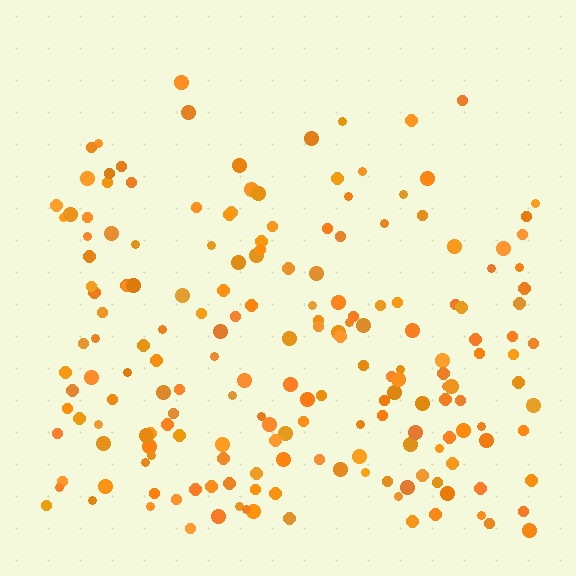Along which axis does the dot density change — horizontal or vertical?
Vertical.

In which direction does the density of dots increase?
From top to bottom, with the bottom side densest.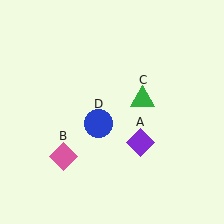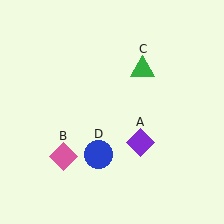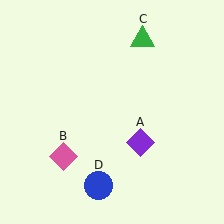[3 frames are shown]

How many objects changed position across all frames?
2 objects changed position: green triangle (object C), blue circle (object D).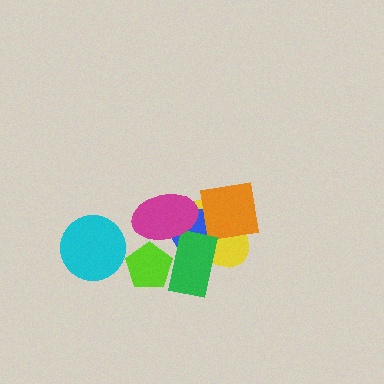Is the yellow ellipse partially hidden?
Yes, it is partially covered by another shape.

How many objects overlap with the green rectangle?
4 objects overlap with the green rectangle.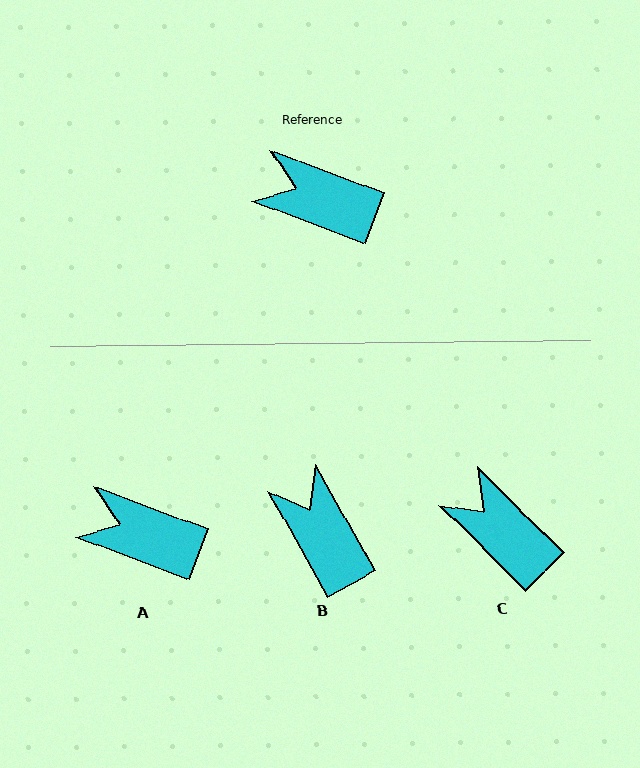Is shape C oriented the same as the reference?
No, it is off by about 24 degrees.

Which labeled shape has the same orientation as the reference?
A.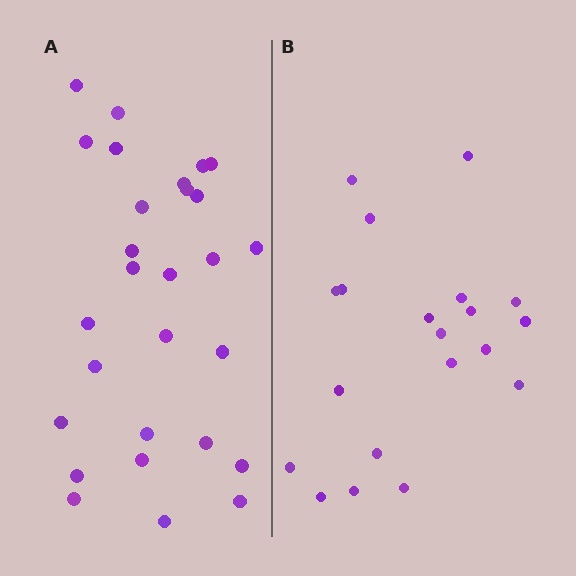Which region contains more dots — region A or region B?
Region A (the left region) has more dots.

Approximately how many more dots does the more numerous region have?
Region A has roughly 8 or so more dots than region B.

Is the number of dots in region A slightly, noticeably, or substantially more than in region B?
Region A has noticeably more, but not dramatically so. The ratio is roughly 1.4 to 1.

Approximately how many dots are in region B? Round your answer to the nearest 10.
About 20 dots.